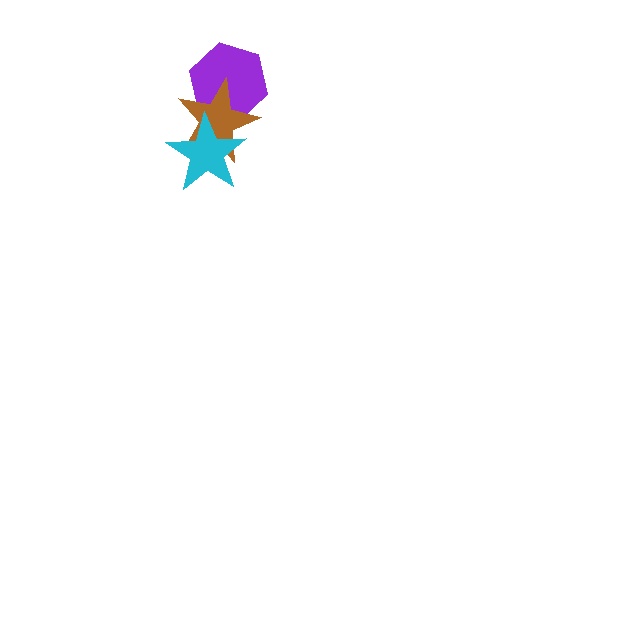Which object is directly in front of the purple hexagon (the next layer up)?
The brown star is directly in front of the purple hexagon.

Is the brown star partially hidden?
Yes, it is partially covered by another shape.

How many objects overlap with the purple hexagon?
2 objects overlap with the purple hexagon.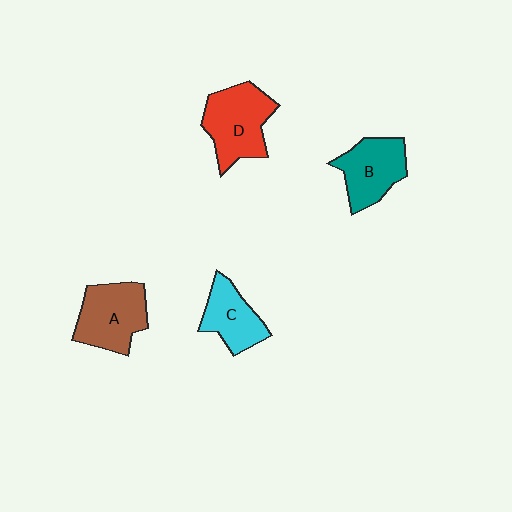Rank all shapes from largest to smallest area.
From largest to smallest: D (red), A (brown), B (teal), C (cyan).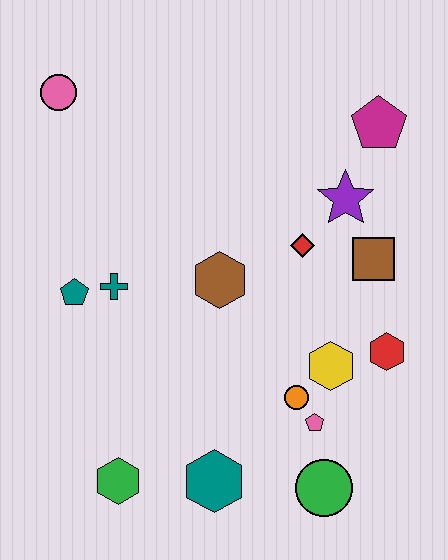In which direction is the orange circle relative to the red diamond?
The orange circle is below the red diamond.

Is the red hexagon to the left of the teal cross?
No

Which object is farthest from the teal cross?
The magenta pentagon is farthest from the teal cross.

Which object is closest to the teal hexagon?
The green hexagon is closest to the teal hexagon.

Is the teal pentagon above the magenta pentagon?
No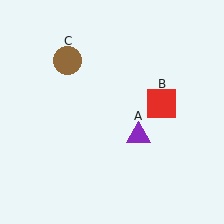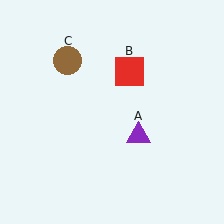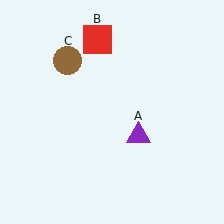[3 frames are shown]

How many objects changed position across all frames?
1 object changed position: red square (object B).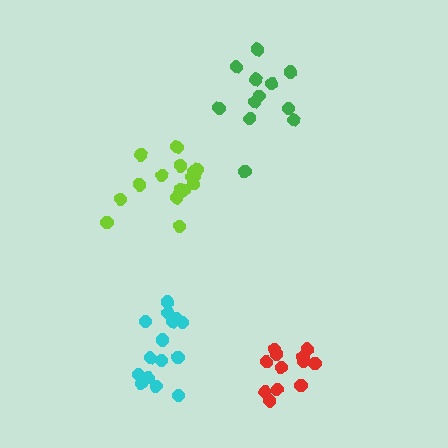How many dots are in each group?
Group 1: 12 dots, Group 2: 17 dots, Group 3: 15 dots, Group 4: 12 dots (56 total).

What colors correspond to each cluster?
The clusters are colored: red, lime, cyan, green.